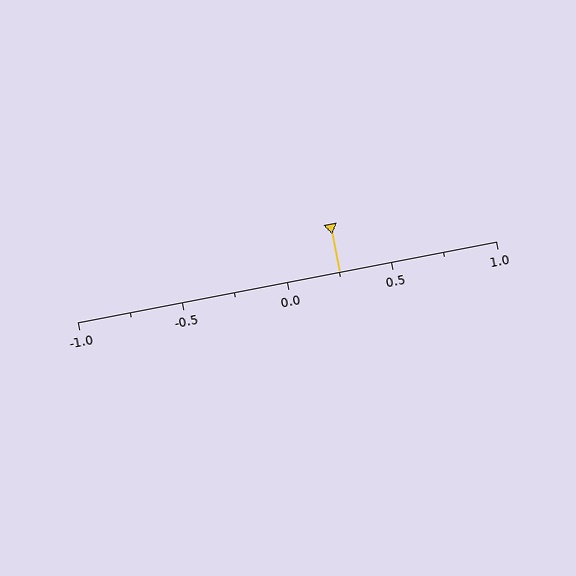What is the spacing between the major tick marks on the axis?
The major ticks are spaced 0.5 apart.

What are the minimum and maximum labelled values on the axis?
The axis runs from -1.0 to 1.0.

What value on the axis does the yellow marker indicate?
The marker indicates approximately 0.25.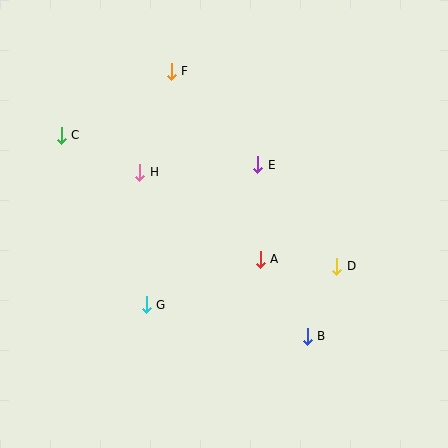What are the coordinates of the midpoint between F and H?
The midpoint between F and H is at (156, 122).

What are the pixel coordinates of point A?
Point A is at (260, 259).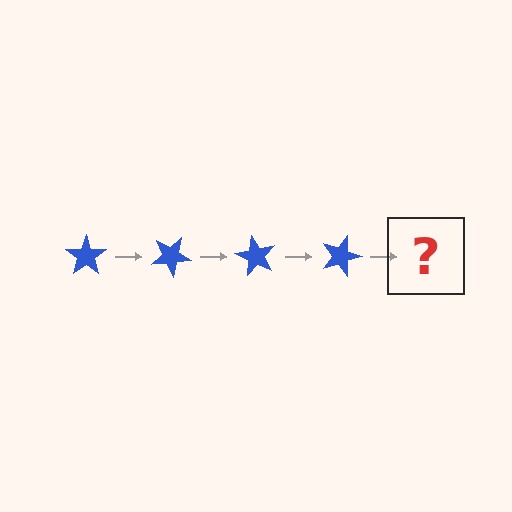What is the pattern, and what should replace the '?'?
The pattern is that the star rotates 30 degrees each step. The '?' should be a blue star rotated 120 degrees.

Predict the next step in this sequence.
The next step is a blue star rotated 120 degrees.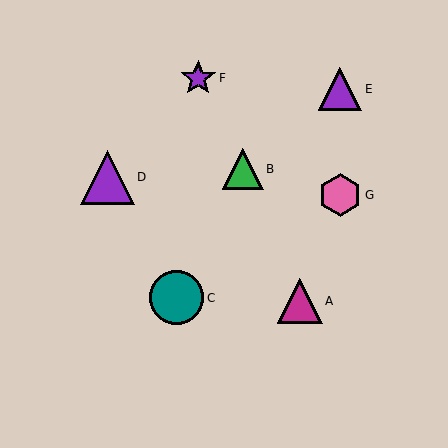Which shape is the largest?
The teal circle (labeled C) is the largest.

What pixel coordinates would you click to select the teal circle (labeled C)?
Click at (177, 298) to select the teal circle C.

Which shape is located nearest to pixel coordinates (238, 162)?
The green triangle (labeled B) at (243, 169) is nearest to that location.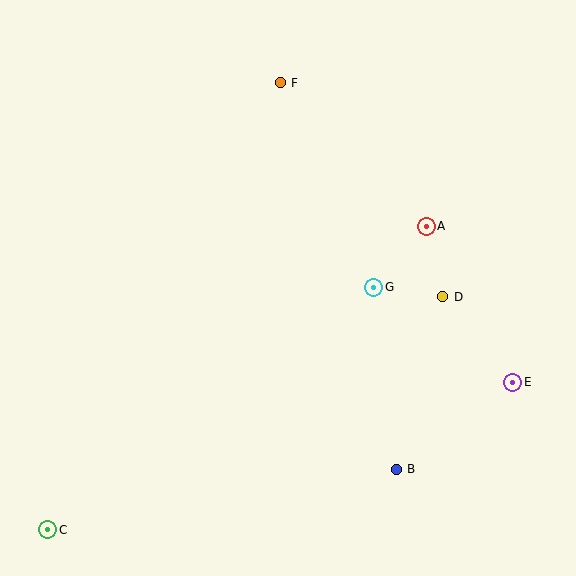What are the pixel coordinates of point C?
Point C is at (48, 530).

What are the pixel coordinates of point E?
Point E is at (513, 382).